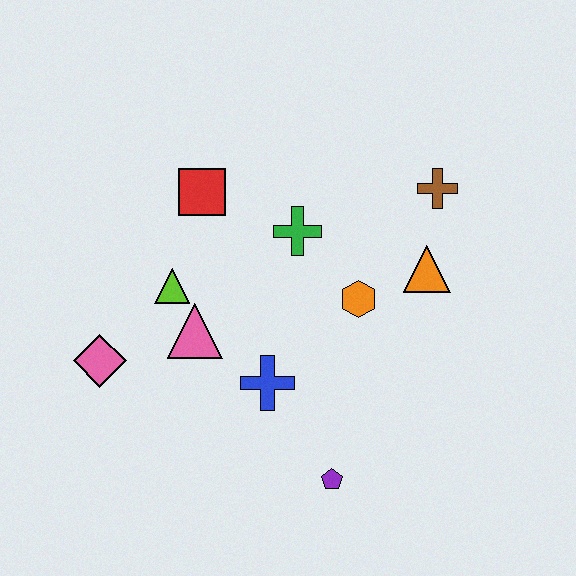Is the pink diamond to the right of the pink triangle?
No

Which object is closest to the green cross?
The orange hexagon is closest to the green cross.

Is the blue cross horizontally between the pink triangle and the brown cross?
Yes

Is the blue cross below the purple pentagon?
No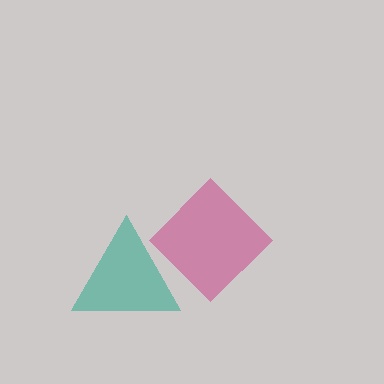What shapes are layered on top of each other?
The layered shapes are: a magenta diamond, a teal triangle.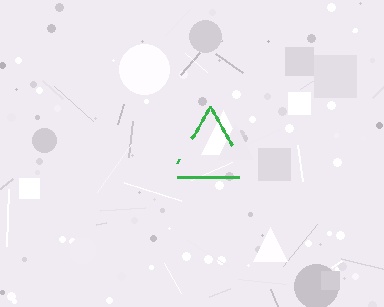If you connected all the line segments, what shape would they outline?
They would outline a triangle.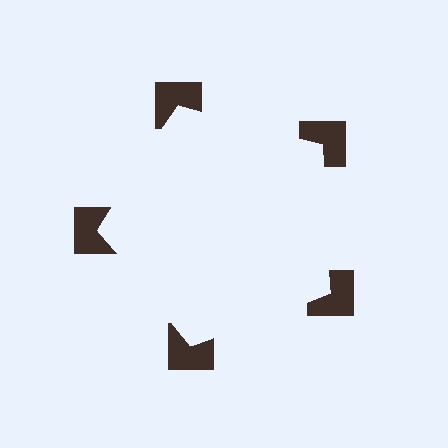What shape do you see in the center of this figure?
An illusory pentagon — its edges are inferred from the aligned wedge cuts in the notched squares, not physically drawn.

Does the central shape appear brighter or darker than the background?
It typically appears slightly brighter than the background, even though no actual brightness change is drawn.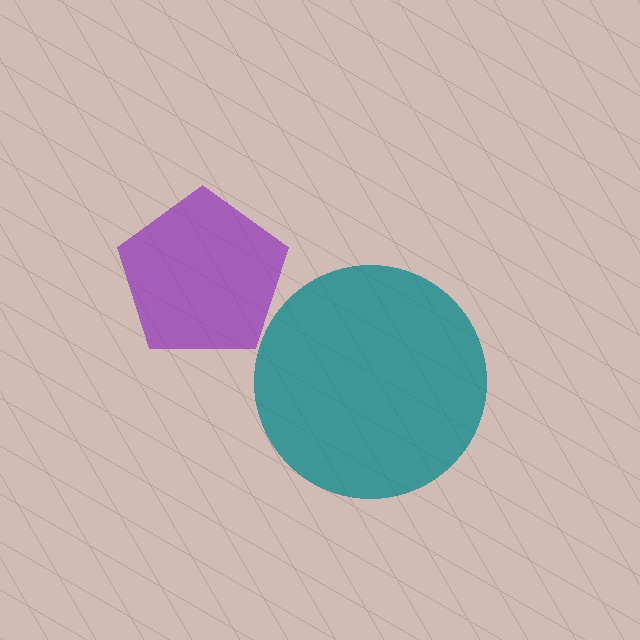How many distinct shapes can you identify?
There are 2 distinct shapes: a purple pentagon, a teal circle.